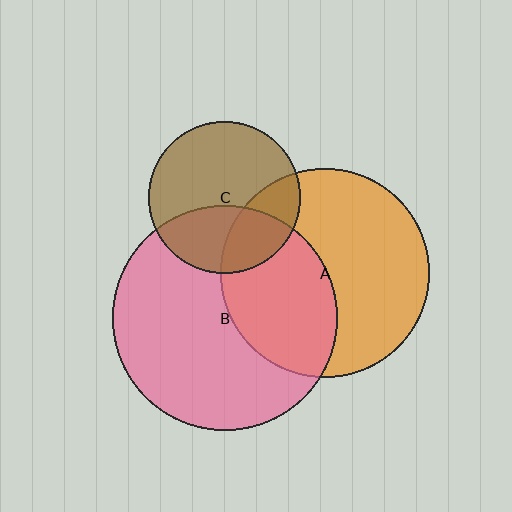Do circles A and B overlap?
Yes.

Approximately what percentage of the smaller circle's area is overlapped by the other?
Approximately 40%.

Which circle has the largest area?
Circle B (pink).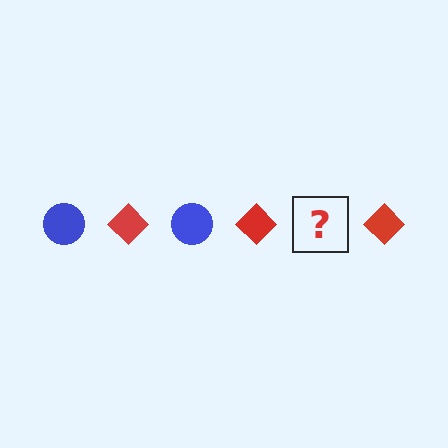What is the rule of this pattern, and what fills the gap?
The rule is that the pattern alternates between blue circle and red diamond. The gap should be filled with a blue circle.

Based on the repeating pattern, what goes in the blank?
The blank should be a blue circle.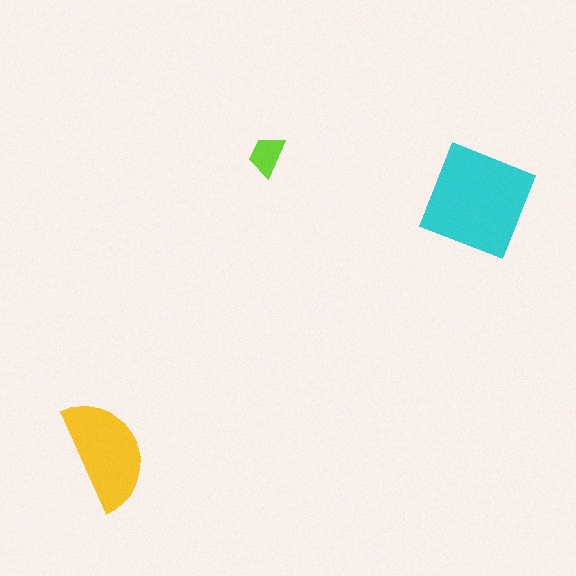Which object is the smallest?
The lime trapezoid.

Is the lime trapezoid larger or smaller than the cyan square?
Smaller.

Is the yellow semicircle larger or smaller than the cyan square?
Smaller.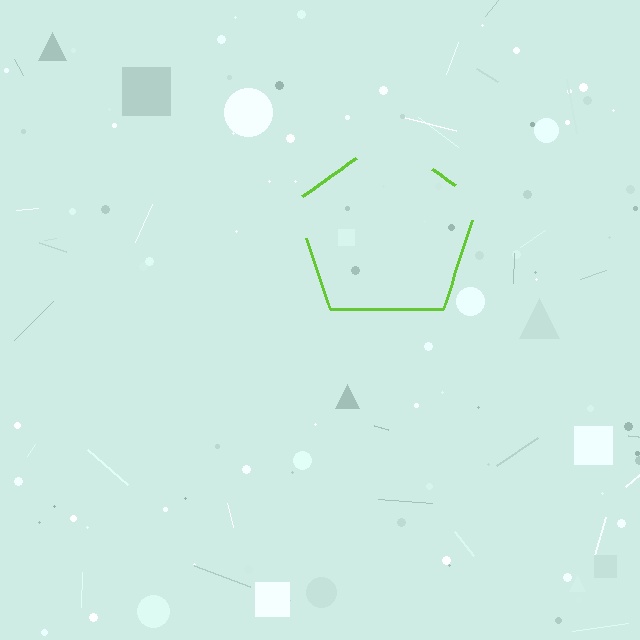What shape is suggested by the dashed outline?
The dashed outline suggests a pentagon.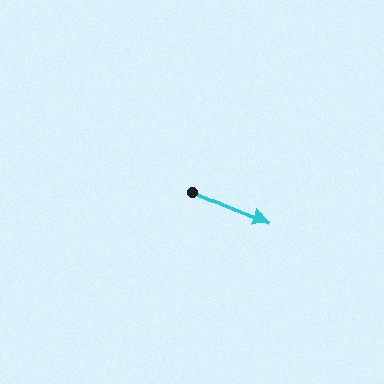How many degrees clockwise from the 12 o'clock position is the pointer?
Approximately 113 degrees.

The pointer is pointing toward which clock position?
Roughly 4 o'clock.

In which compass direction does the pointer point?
Southeast.